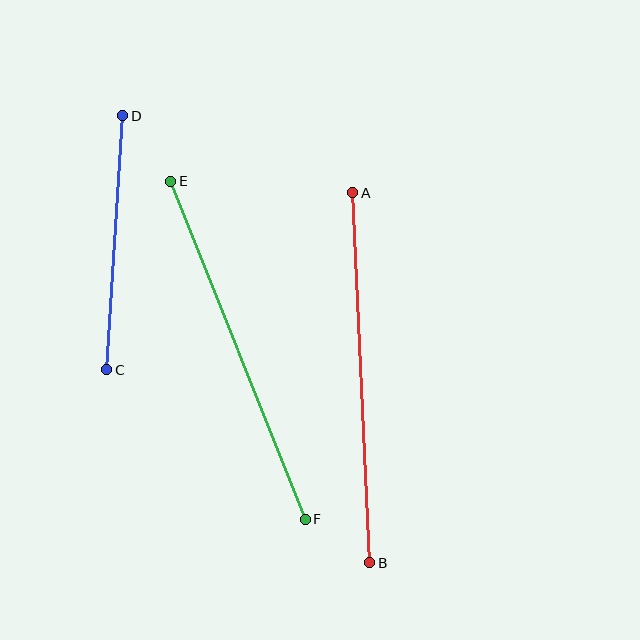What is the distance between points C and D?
The distance is approximately 254 pixels.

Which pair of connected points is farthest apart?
Points A and B are farthest apart.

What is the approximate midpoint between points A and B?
The midpoint is at approximately (361, 378) pixels.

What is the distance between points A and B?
The distance is approximately 371 pixels.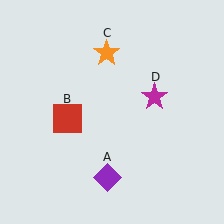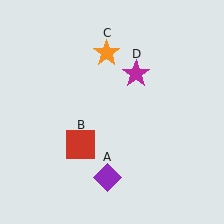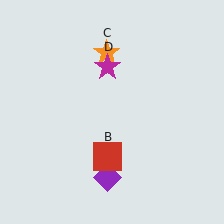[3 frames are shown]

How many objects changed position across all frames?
2 objects changed position: red square (object B), magenta star (object D).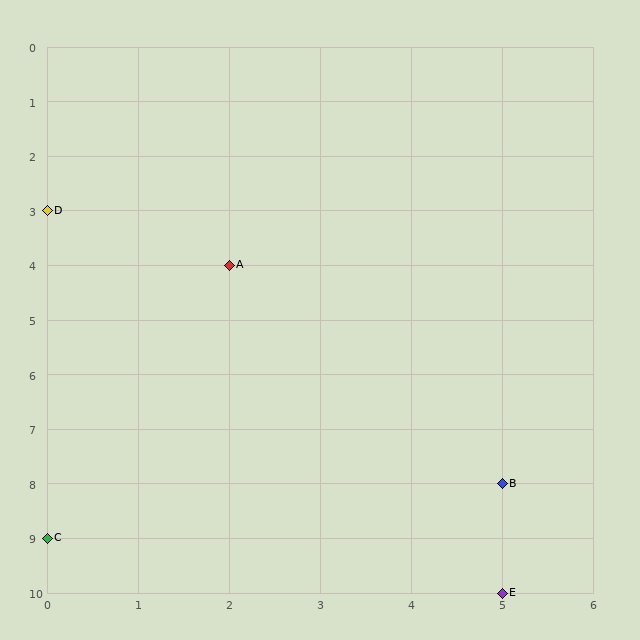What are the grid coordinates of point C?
Point C is at grid coordinates (0, 9).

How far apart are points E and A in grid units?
Points E and A are 3 columns and 6 rows apart (about 6.7 grid units diagonally).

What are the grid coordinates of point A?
Point A is at grid coordinates (2, 4).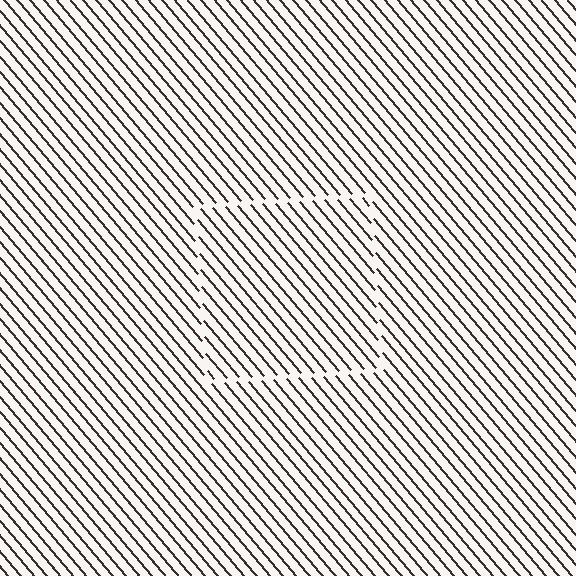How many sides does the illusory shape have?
4 sides — the line-ends trace a square.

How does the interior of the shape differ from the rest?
The interior of the shape contains the same grating, shifted by half a period — the contour is defined by the phase discontinuity where line-ends from the inner and outer gratings abut.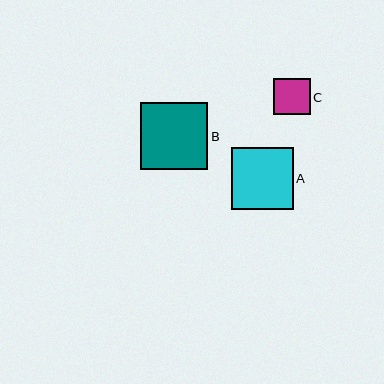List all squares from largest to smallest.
From largest to smallest: B, A, C.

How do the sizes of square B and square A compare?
Square B and square A are approximately the same size.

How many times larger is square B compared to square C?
Square B is approximately 1.8 times the size of square C.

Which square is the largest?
Square B is the largest with a size of approximately 68 pixels.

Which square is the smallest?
Square C is the smallest with a size of approximately 37 pixels.